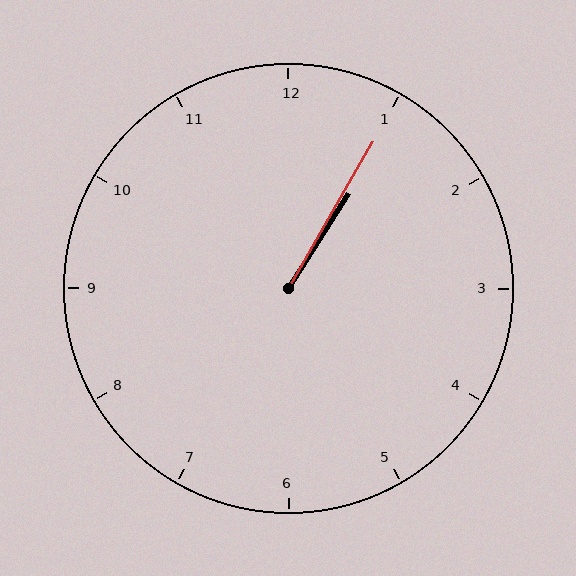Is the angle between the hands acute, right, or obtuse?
It is acute.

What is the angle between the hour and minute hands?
Approximately 2 degrees.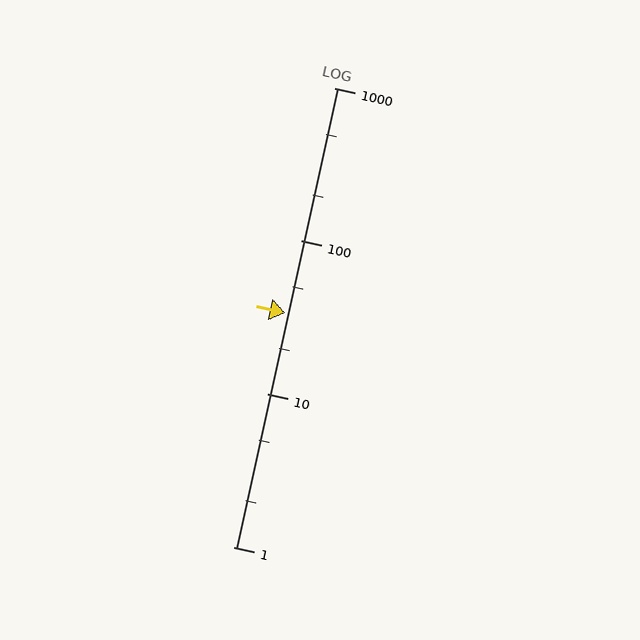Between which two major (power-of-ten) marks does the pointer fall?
The pointer is between 10 and 100.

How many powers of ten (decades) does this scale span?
The scale spans 3 decades, from 1 to 1000.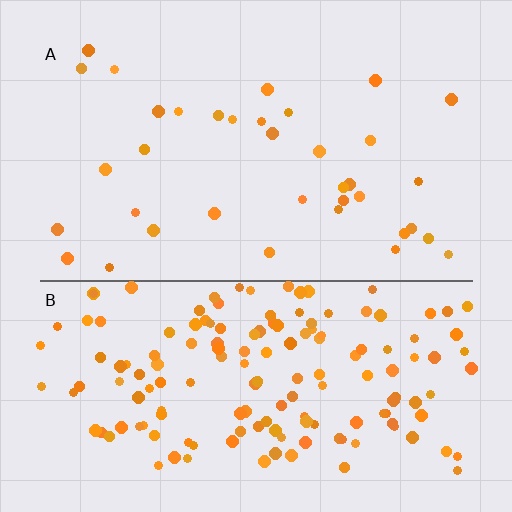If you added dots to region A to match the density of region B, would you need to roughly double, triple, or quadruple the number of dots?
Approximately quadruple.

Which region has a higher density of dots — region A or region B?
B (the bottom).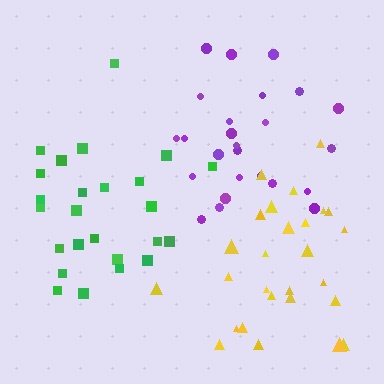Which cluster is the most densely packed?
Green.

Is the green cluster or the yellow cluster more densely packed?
Green.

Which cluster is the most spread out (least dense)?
Purple.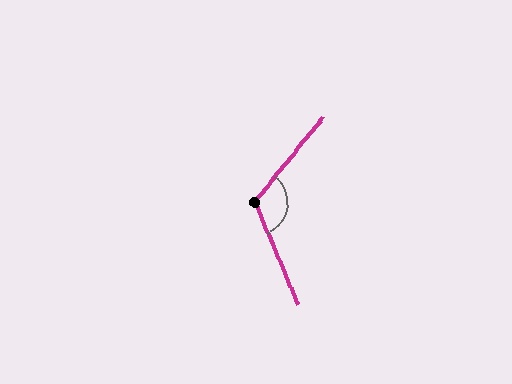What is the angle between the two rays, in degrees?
Approximately 118 degrees.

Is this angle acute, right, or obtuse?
It is obtuse.